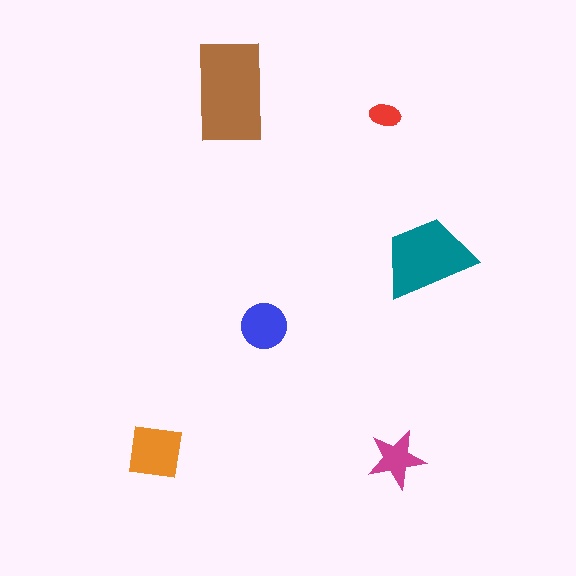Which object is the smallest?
The red ellipse.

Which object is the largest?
The brown rectangle.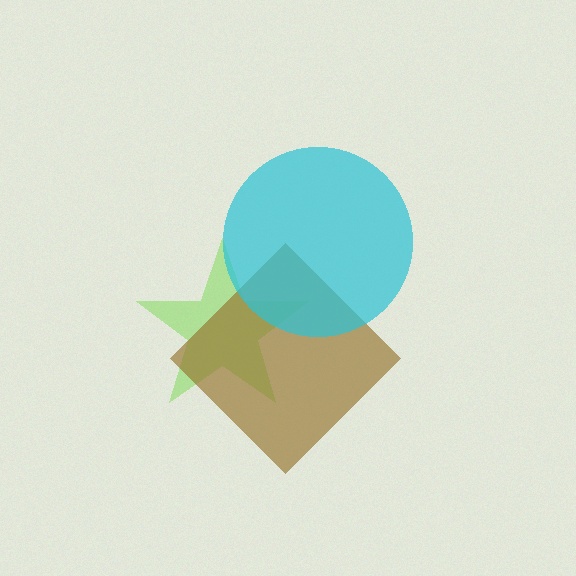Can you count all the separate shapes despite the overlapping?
Yes, there are 3 separate shapes.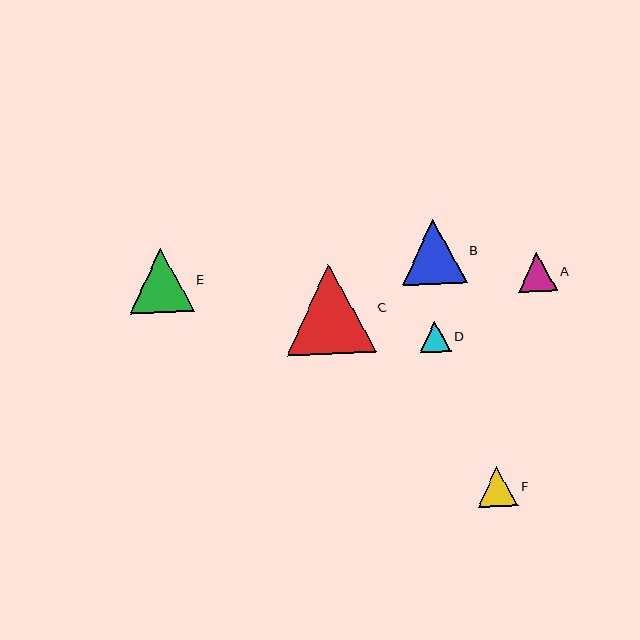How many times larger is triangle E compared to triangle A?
Triangle E is approximately 1.6 times the size of triangle A.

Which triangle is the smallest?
Triangle D is the smallest with a size of approximately 31 pixels.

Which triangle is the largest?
Triangle C is the largest with a size of approximately 90 pixels.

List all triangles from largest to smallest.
From largest to smallest: C, B, E, F, A, D.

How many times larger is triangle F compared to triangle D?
Triangle F is approximately 1.3 times the size of triangle D.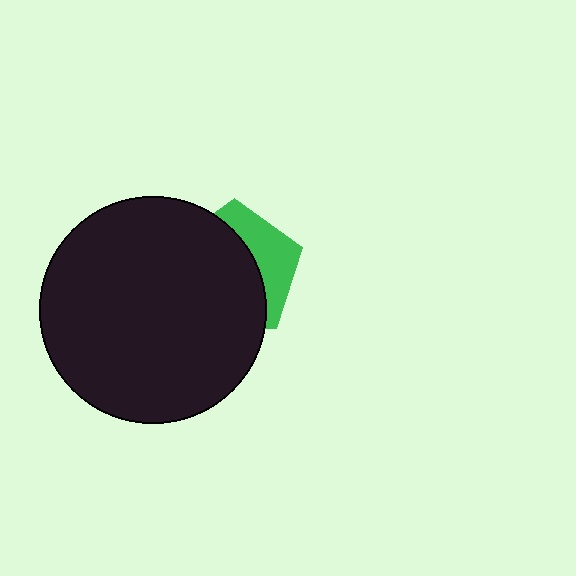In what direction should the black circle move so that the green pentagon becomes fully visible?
The black circle should move left. That is the shortest direction to clear the overlap and leave the green pentagon fully visible.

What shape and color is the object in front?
The object in front is a black circle.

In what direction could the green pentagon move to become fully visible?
The green pentagon could move right. That would shift it out from behind the black circle entirely.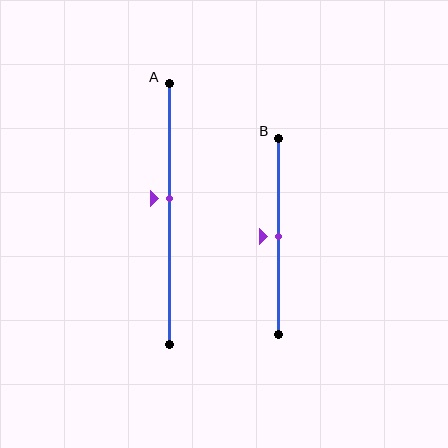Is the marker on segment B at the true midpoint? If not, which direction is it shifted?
Yes, the marker on segment B is at the true midpoint.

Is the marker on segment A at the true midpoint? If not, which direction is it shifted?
No, the marker on segment A is shifted upward by about 6% of the segment length.